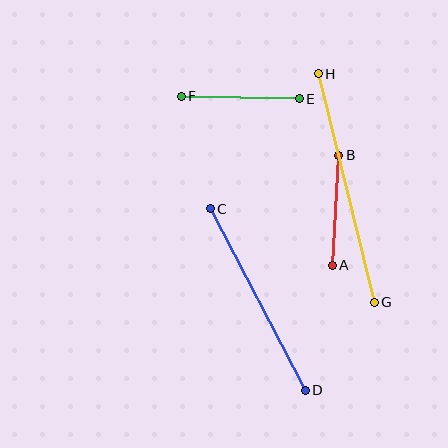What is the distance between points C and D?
The distance is approximately 205 pixels.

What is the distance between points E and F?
The distance is approximately 118 pixels.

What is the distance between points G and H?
The distance is approximately 235 pixels.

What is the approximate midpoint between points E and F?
The midpoint is at approximately (240, 98) pixels.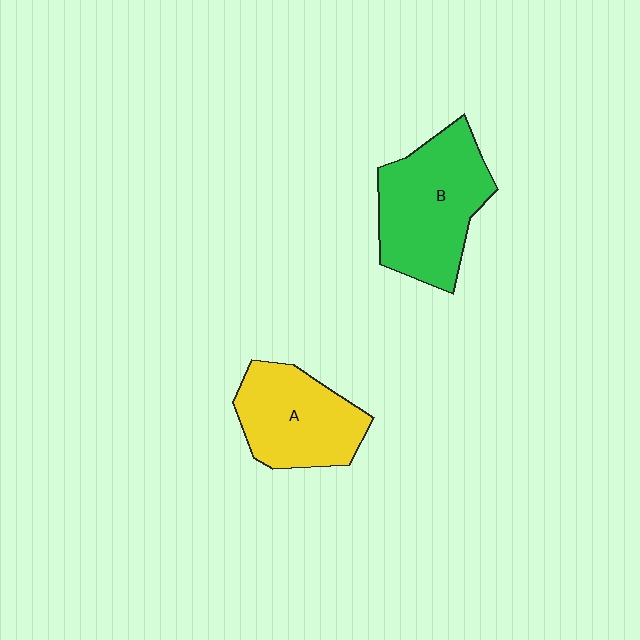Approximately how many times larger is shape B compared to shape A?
Approximately 1.2 times.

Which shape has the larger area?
Shape B (green).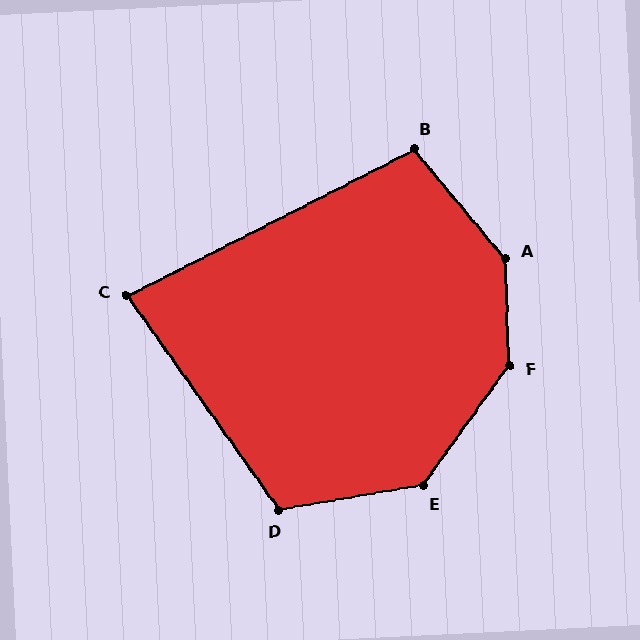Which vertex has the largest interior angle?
A, at approximately 143 degrees.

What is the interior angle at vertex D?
Approximately 115 degrees (obtuse).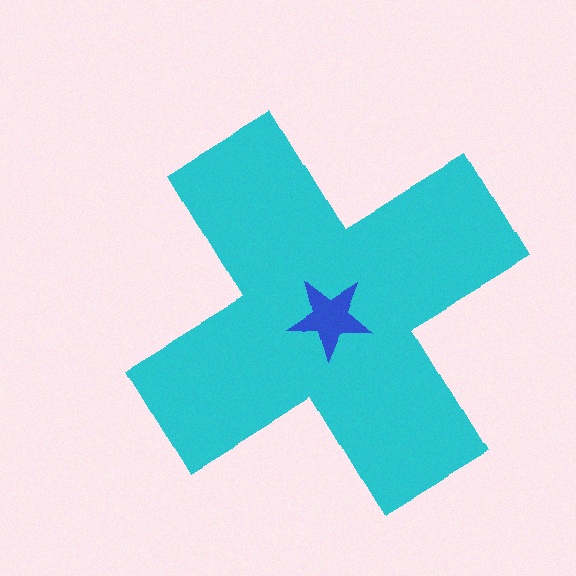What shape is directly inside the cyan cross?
The blue star.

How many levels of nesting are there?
2.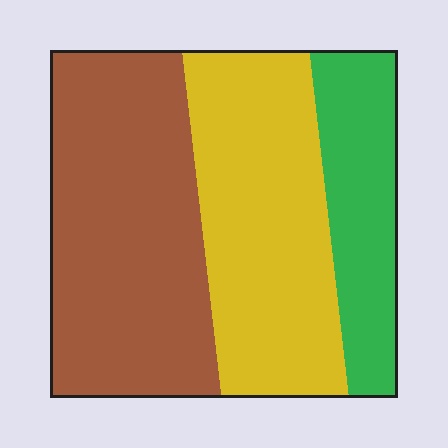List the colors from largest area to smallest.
From largest to smallest: brown, yellow, green.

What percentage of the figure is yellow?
Yellow takes up between a third and a half of the figure.